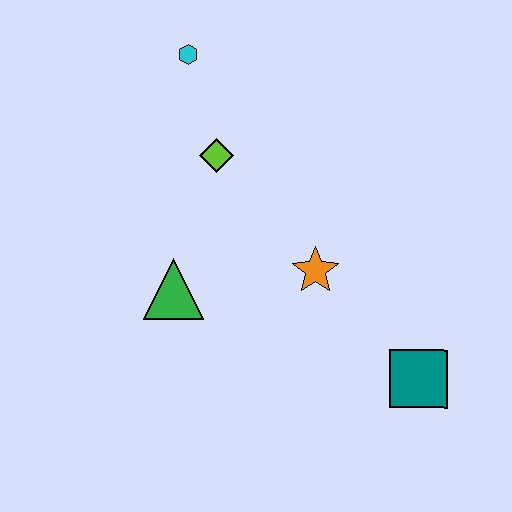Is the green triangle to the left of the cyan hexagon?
Yes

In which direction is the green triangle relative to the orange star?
The green triangle is to the left of the orange star.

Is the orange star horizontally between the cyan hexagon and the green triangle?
No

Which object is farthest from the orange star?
The cyan hexagon is farthest from the orange star.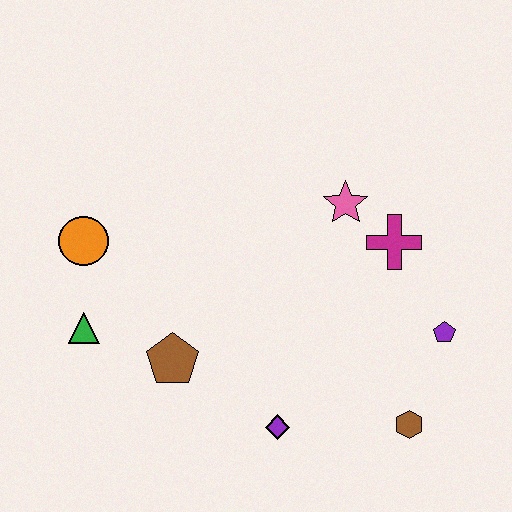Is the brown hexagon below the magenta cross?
Yes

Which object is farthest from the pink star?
The green triangle is farthest from the pink star.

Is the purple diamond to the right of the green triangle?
Yes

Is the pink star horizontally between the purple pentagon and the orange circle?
Yes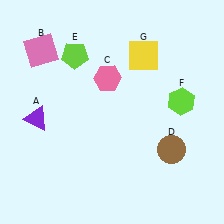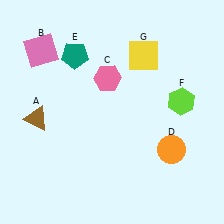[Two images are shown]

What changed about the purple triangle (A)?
In Image 1, A is purple. In Image 2, it changed to brown.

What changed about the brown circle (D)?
In Image 1, D is brown. In Image 2, it changed to orange.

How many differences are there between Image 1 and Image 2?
There are 3 differences between the two images.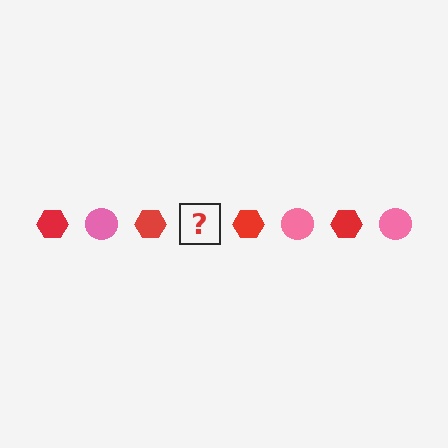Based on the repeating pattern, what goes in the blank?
The blank should be a pink circle.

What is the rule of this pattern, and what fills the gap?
The rule is that the pattern alternates between red hexagon and pink circle. The gap should be filled with a pink circle.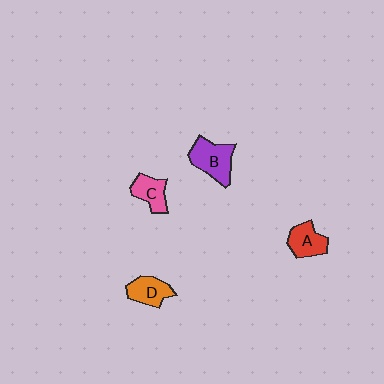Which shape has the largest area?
Shape B (purple).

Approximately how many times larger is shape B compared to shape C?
Approximately 1.4 times.